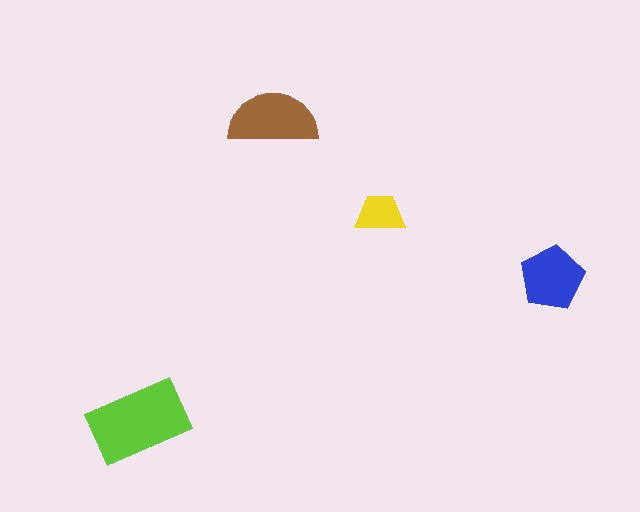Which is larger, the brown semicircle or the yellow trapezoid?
The brown semicircle.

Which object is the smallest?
The yellow trapezoid.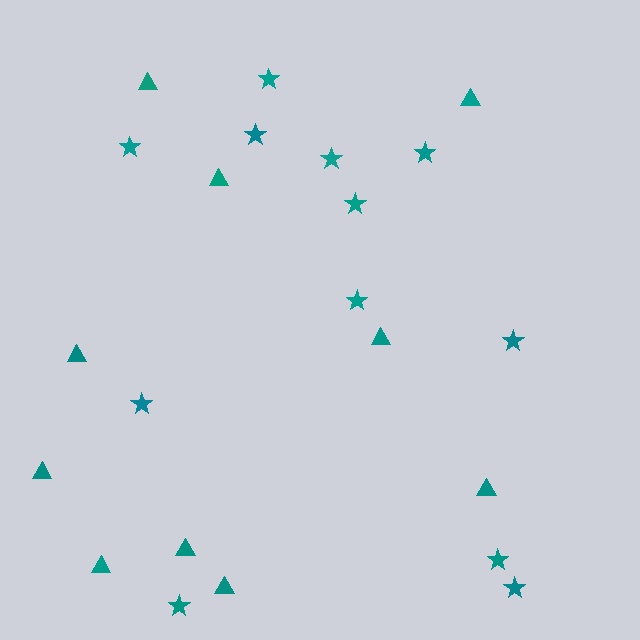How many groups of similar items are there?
There are 2 groups: one group of stars (12) and one group of triangles (10).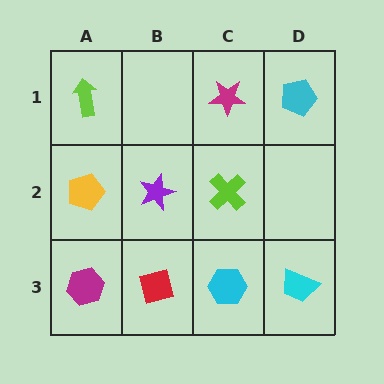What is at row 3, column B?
A red square.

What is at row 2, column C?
A lime cross.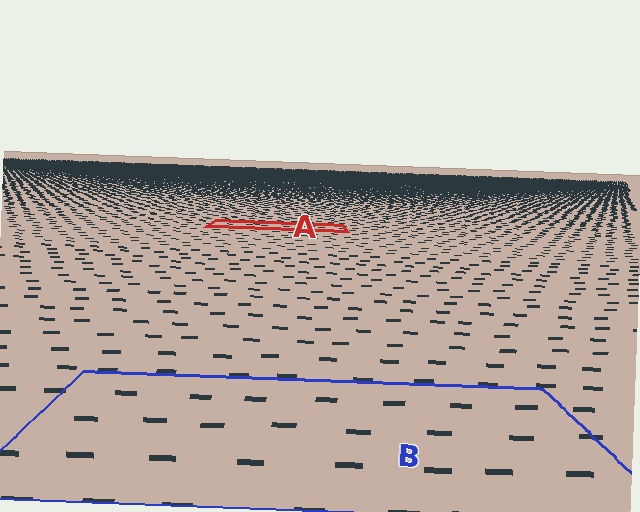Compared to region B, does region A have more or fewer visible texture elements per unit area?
Region A has more texture elements per unit area — they are packed more densely because it is farther away.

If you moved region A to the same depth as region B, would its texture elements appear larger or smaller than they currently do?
They would appear larger. At a closer depth, the same texture elements are projected at a bigger on-screen size.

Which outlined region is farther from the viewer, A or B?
Region A is farther from the viewer — the texture elements inside it appear smaller and more densely packed.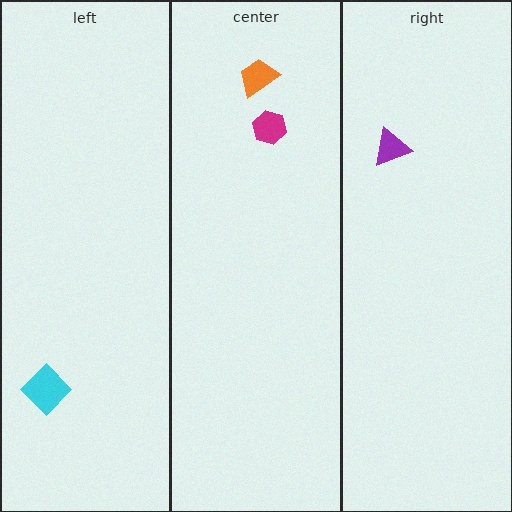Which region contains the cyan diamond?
The left region.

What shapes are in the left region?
The cyan diamond.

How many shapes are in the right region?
1.